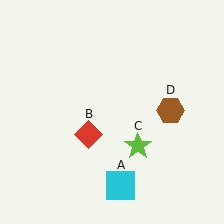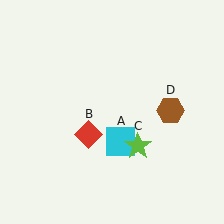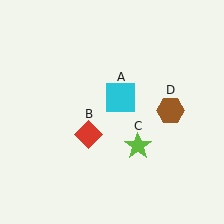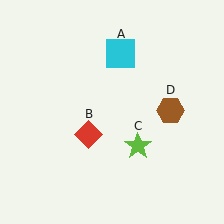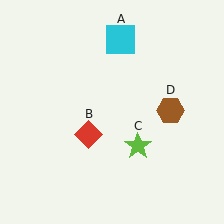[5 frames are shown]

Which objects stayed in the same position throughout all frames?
Red diamond (object B) and lime star (object C) and brown hexagon (object D) remained stationary.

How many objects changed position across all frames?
1 object changed position: cyan square (object A).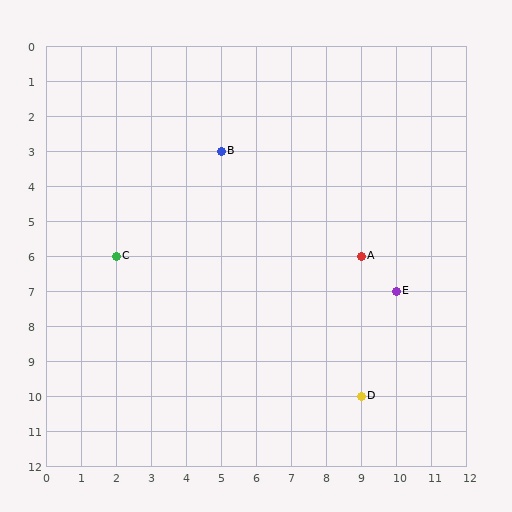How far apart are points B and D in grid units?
Points B and D are 4 columns and 7 rows apart (about 8.1 grid units diagonally).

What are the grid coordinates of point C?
Point C is at grid coordinates (2, 6).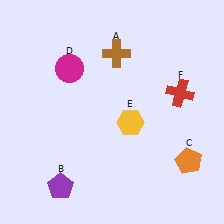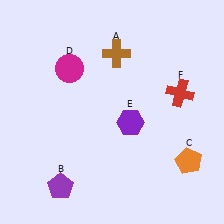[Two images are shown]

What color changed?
The hexagon (E) changed from yellow in Image 1 to purple in Image 2.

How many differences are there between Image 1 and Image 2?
There is 1 difference between the two images.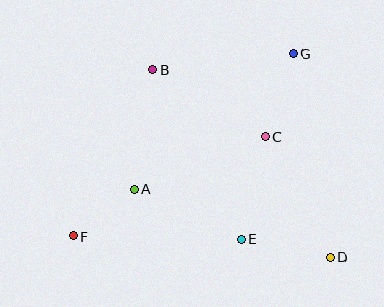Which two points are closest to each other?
Points A and F are closest to each other.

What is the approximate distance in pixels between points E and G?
The distance between E and G is approximately 193 pixels.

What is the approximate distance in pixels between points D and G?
The distance between D and G is approximately 207 pixels.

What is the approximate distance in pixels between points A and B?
The distance between A and B is approximately 120 pixels.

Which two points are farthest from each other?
Points F and G are farthest from each other.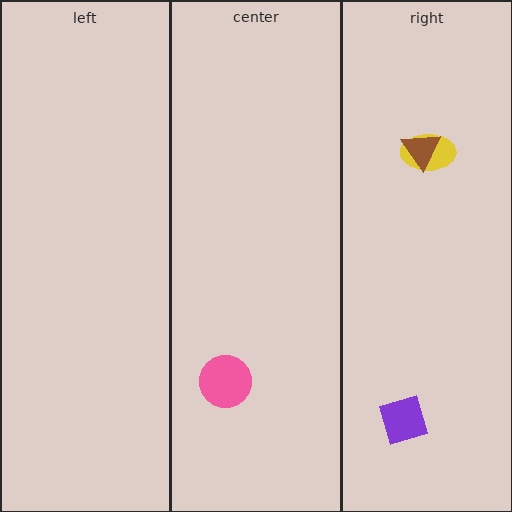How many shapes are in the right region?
3.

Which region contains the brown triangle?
The right region.